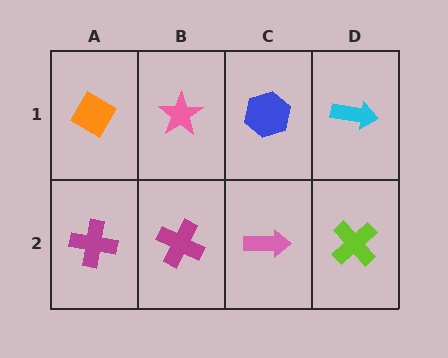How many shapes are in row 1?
4 shapes.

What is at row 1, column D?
A cyan arrow.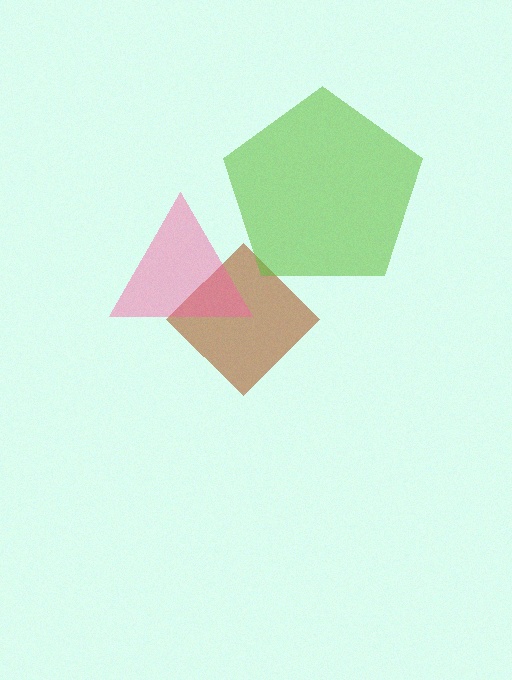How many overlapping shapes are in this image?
There are 3 overlapping shapes in the image.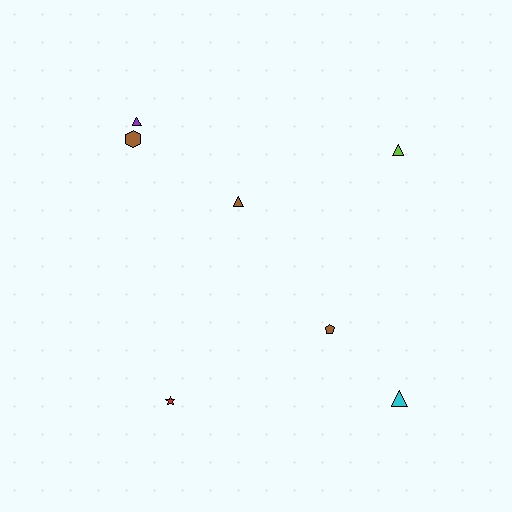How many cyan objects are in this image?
There is 1 cyan object.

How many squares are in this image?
There are no squares.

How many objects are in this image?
There are 7 objects.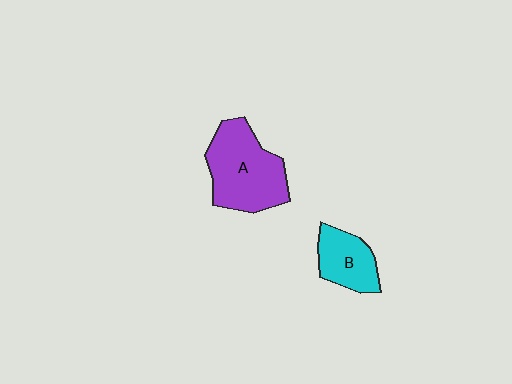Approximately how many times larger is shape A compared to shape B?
Approximately 1.8 times.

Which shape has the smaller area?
Shape B (cyan).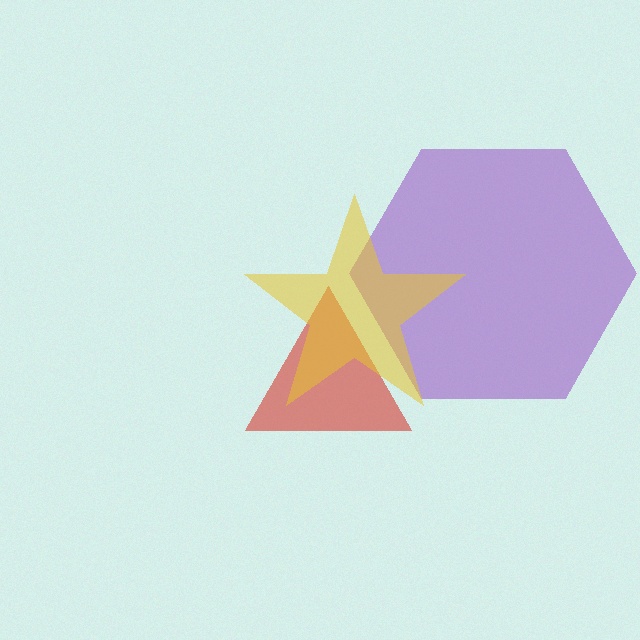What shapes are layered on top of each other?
The layered shapes are: a purple hexagon, a red triangle, a yellow star.